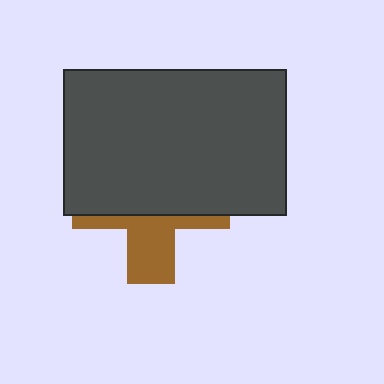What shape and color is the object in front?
The object in front is a dark gray rectangle.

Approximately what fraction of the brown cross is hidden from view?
Roughly 63% of the brown cross is hidden behind the dark gray rectangle.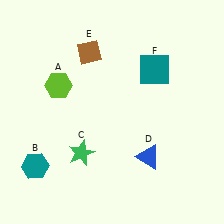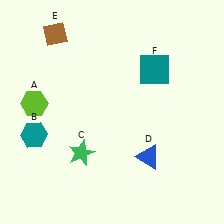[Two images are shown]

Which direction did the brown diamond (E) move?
The brown diamond (E) moved left.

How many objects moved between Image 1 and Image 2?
3 objects moved between the two images.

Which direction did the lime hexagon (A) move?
The lime hexagon (A) moved left.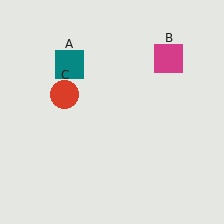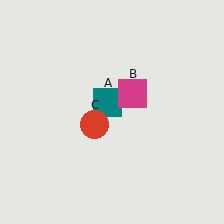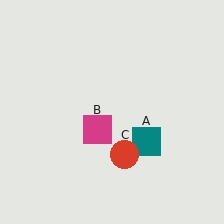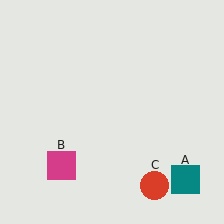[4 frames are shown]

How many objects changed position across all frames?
3 objects changed position: teal square (object A), magenta square (object B), red circle (object C).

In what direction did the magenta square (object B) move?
The magenta square (object B) moved down and to the left.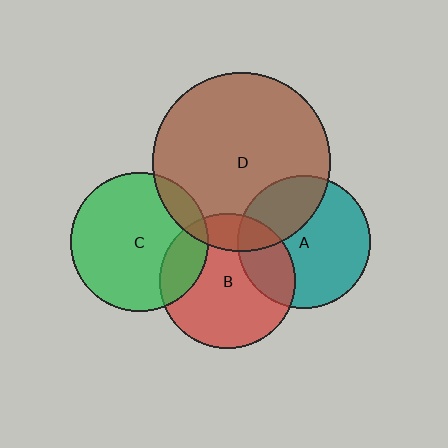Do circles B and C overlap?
Yes.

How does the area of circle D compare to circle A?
Approximately 1.8 times.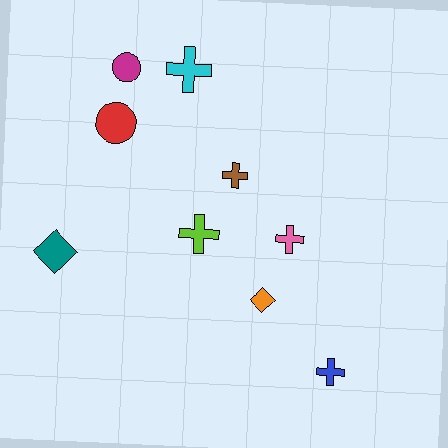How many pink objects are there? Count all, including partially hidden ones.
There is 1 pink object.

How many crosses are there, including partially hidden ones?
There are 5 crosses.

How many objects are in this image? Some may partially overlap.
There are 9 objects.